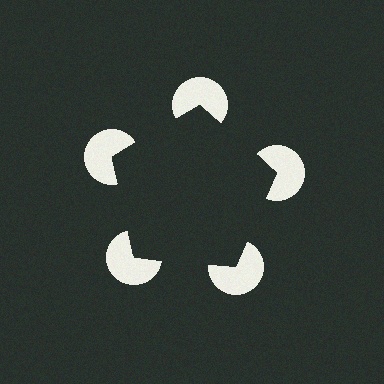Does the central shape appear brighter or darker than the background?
It typically appears slightly darker than the background, even though no actual brightness change is drawn.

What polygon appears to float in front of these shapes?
An illusory pentagon — its edges are inferred from the aligned wedge cuts in the pac-man discs, not physically drawn.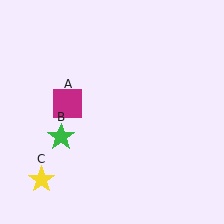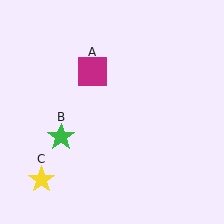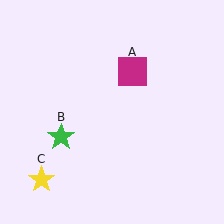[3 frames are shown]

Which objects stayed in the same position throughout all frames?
Green star (object B) and yellow star (object C) remained stationary.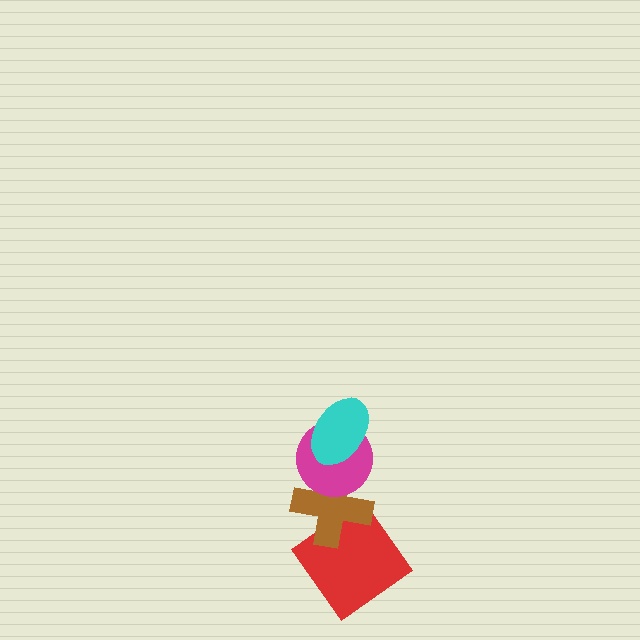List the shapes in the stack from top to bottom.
From top to bottom: the cyan ellipse, the magenta circle, the brown cross, the red diamond.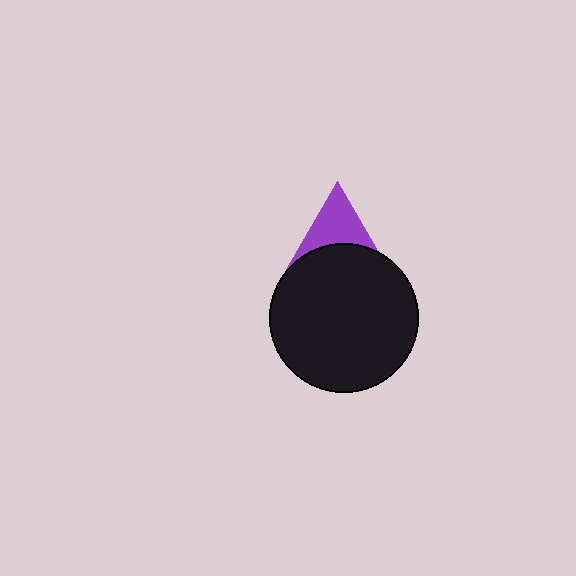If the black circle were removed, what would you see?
You would see the complete purple triangle.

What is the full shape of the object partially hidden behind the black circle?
The partially hidden object is a purple triangle.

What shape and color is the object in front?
The object in front is a black circle.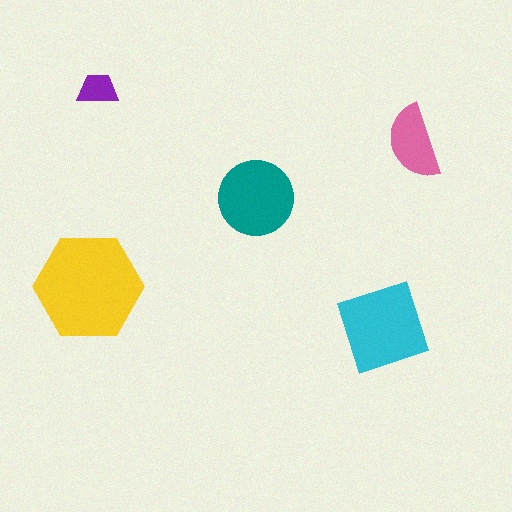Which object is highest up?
The purple trapezoid is topmost.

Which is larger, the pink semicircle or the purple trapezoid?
The pink semicircle.